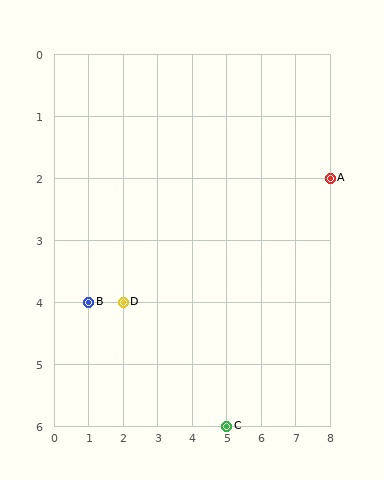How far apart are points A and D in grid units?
Points A and D are 6 columns and 2 rows apart (about 6.3 grid units diagonally).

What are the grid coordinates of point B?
Point B is at grid coordinates (1, 4).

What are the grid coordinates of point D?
Point D is at grid coordinates (2, 4).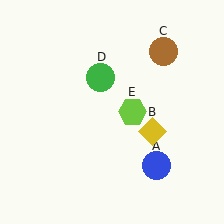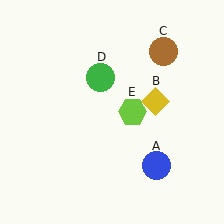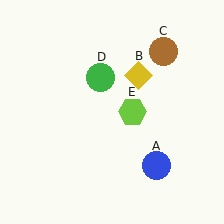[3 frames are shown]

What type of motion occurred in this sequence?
The yellow diamond (object B) rotated counterclockwise around the center of the scene.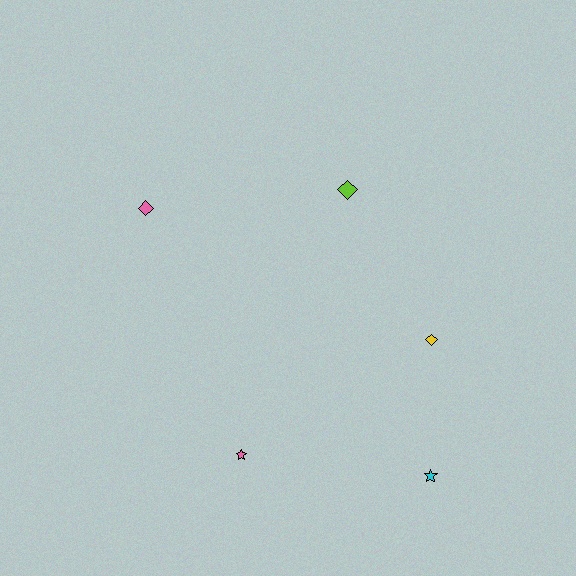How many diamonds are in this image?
There are 3 diamonds.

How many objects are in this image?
There are 5 objects.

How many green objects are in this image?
There are no green objects.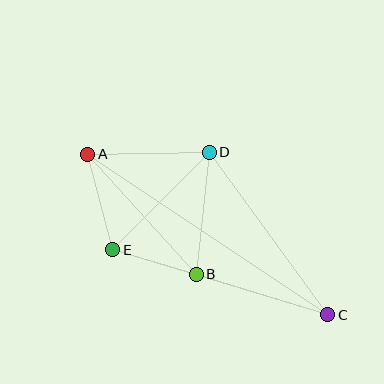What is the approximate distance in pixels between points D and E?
The distance between D and E is approximately 137 pixels.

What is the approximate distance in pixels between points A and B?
The distance between A and B is approximately 162 pixels.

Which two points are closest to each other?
Points B and E are closest to each other.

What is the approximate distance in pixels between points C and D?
The distance between C and D is approximately 201 pixels.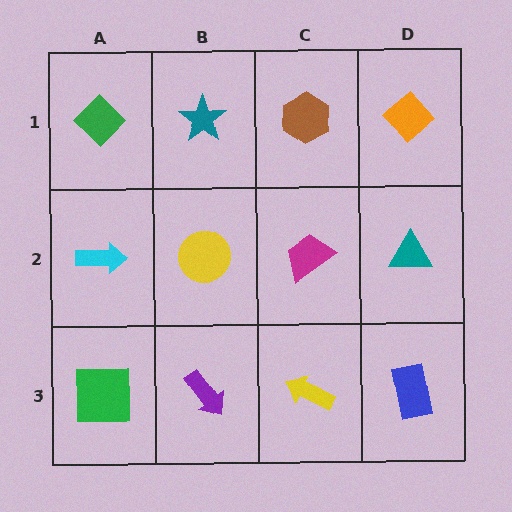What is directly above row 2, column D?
An orange diamond.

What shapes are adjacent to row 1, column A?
A cyan arrow (row 2, column A), a teal star (row 1, column B).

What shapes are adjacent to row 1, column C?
A magenta trapezoid (row 2, column C), a teal star (row 1, column B), an orange diamond (row 1, column D).